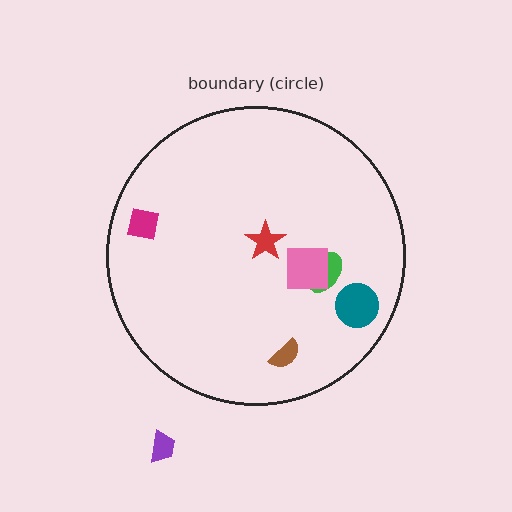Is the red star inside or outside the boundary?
Inside.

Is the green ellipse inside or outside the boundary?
Inside.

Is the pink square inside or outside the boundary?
Inside.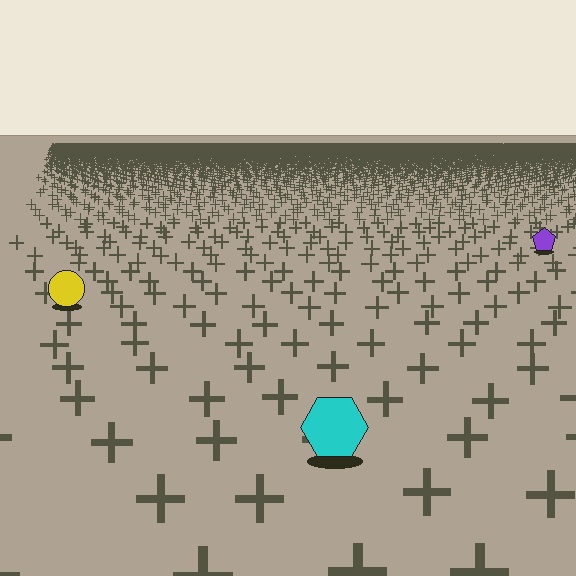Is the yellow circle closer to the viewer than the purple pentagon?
Yes. The yellow circle is closer — you can tell from the texture gradient: the ground texture is coarser near it.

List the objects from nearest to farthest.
From nearest to farthest: the cyan hexagon, the yellow circle, the purple pentagon.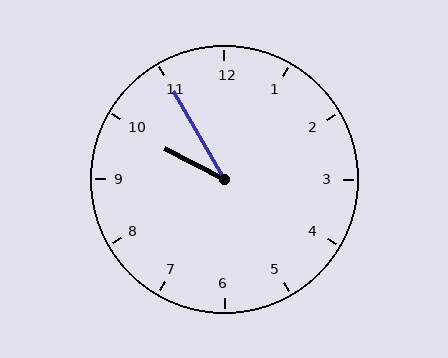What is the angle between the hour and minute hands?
Approximately 32 degrees.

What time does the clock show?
9:55.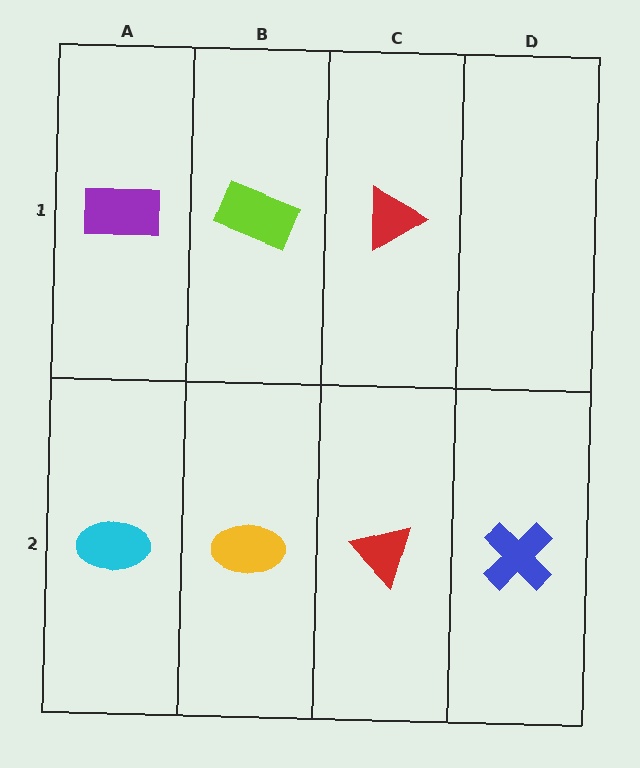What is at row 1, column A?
A purple rectangle.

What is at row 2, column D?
A blue cross.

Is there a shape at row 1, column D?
No, that cell is empty.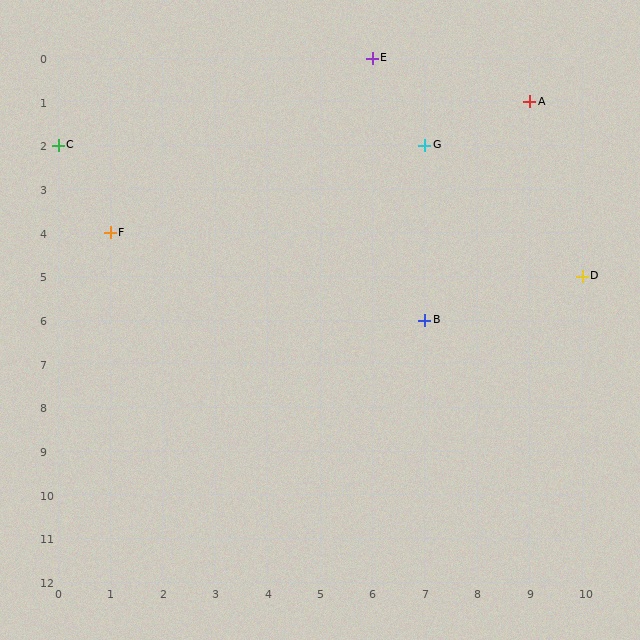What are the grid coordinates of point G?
Point G is at grid coordinates (7, 2).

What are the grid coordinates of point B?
Point B is at grid coordinates (7, 6).